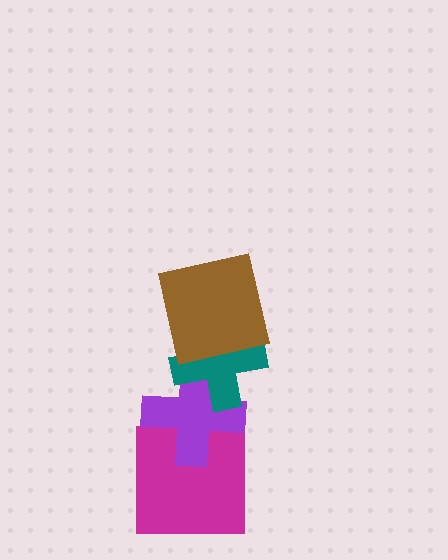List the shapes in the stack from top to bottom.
From top to bottom: the brown square, the teal cross, the purple cross, the magenta square.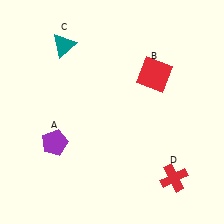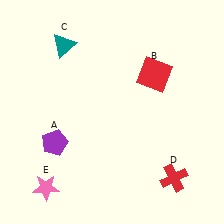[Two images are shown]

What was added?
A pink star (E) was added in Image 2.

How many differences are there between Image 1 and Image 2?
There is 1 difference between the two images.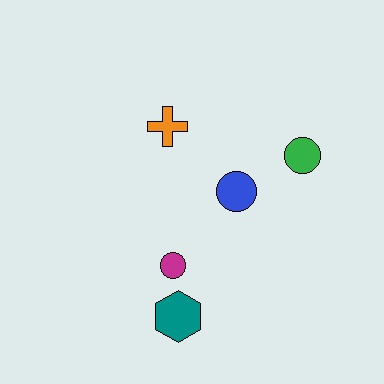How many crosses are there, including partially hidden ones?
There is 1 cross.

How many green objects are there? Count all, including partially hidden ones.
There is 1 green object.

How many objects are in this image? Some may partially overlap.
There are 5 objects.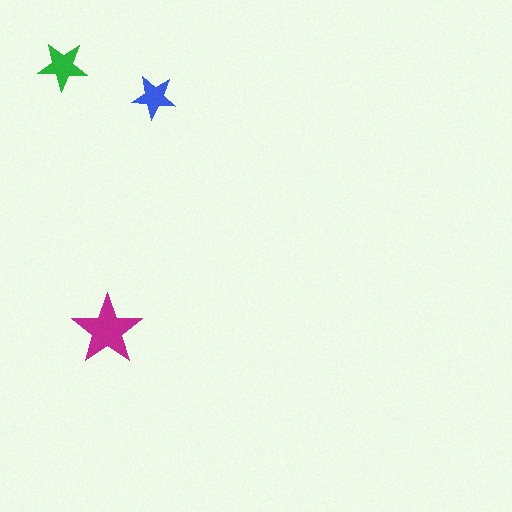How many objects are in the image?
There are 3 objects in the image.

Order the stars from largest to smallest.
the magenta one, the green one, the blue one.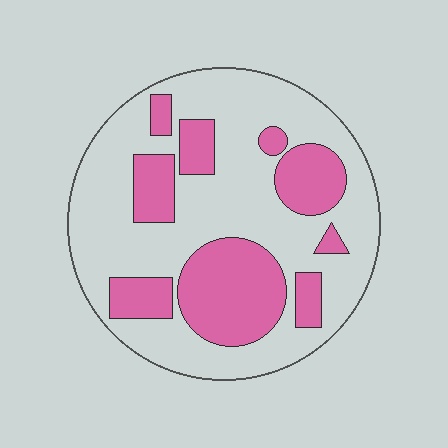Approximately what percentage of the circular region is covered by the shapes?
Approximately 30%.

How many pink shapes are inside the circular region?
9.